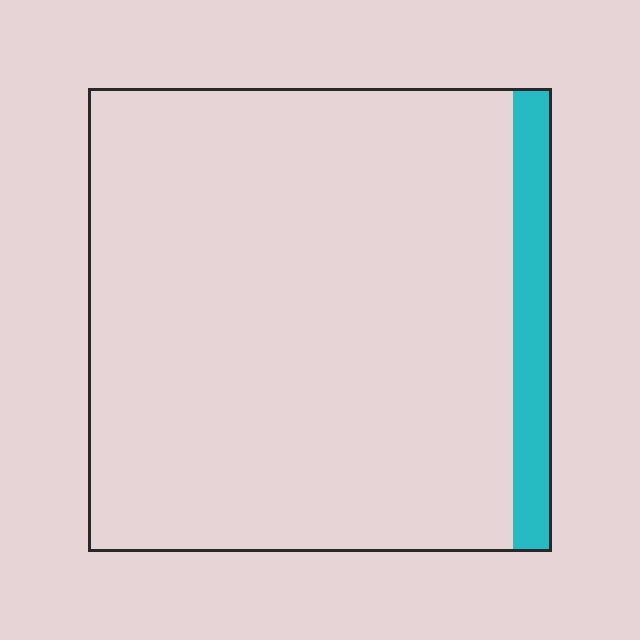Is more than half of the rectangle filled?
No.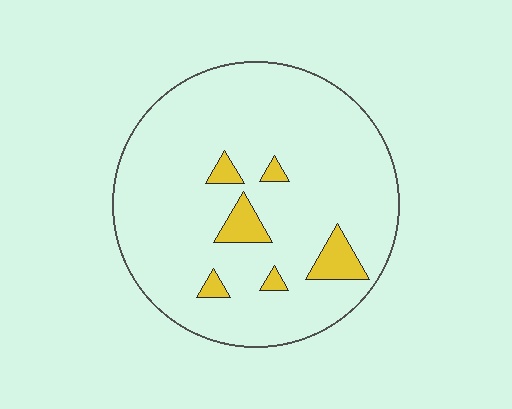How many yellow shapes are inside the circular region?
6.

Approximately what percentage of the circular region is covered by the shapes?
Approximately 10%.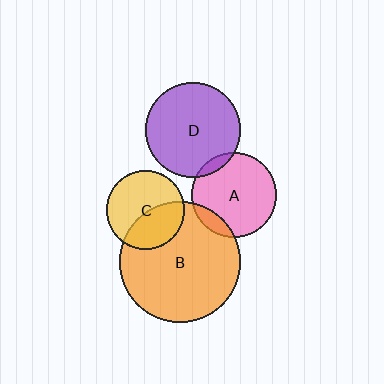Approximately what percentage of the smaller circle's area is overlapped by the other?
Approximately 40%.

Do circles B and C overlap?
Yes.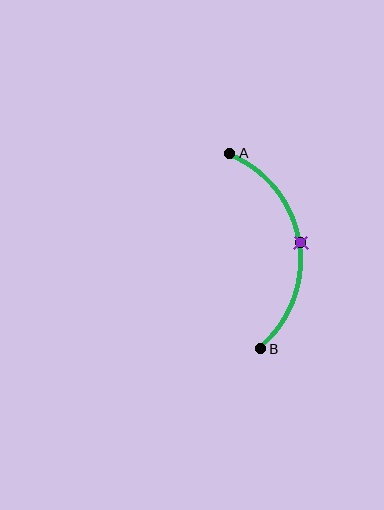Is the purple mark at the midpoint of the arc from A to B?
Yes. The purple mark lies on the arc at equal arc-length from both A and B — it is the arc midpoint.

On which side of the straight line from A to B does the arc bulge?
The arc bulges to the right of the straight line connecting A and B.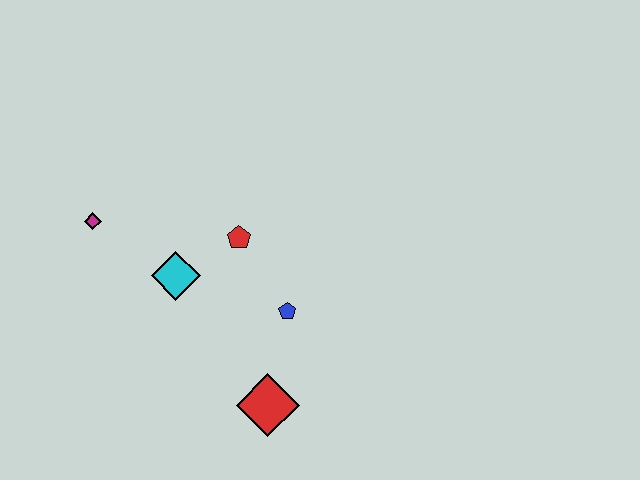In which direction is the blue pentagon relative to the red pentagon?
The blue pentagon is below the red pentagon.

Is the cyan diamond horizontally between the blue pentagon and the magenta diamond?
Yes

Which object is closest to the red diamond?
The blue pentagon is closest to the red diamond.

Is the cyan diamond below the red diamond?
No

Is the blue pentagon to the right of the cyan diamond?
Yes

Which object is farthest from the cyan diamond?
The red diamond is farthest from the cyan diamond.